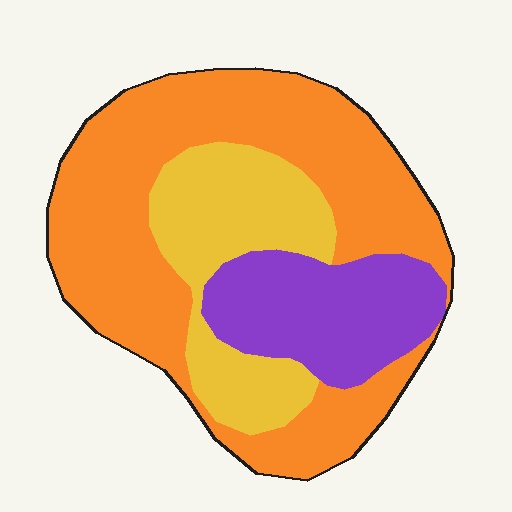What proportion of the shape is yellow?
Yellow takes up about one quarter (1/4) of the shape.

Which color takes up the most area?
Orange, at roughly 55%.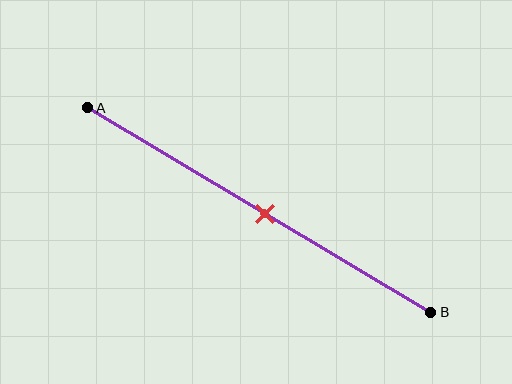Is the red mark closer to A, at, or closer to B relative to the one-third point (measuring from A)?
The red mark is closer to point B than the one-third point of segment AB.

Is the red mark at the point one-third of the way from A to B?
No, the mark is at about 50% from A, not at the 33% one-third point.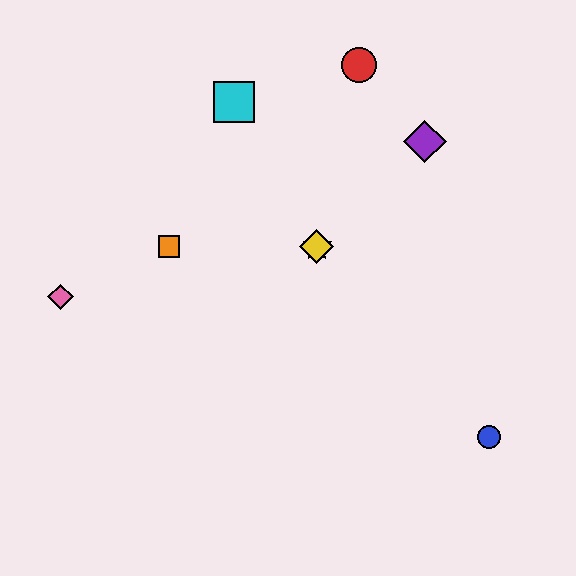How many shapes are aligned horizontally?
3 shapes (the green star, the yellow diamond, the orange square) are aligned horizontally.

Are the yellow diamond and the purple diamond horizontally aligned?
No, the yellow diamond is at y≈247 and the purple diamond is at y≈142.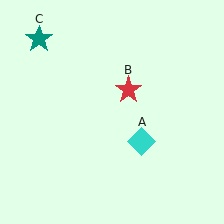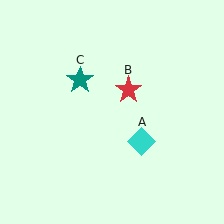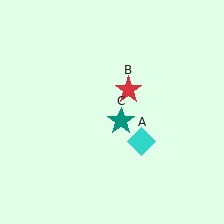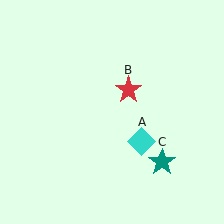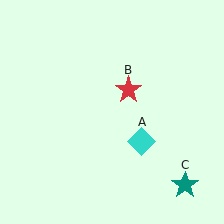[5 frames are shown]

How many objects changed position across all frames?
1 object changed position: teal star (object C).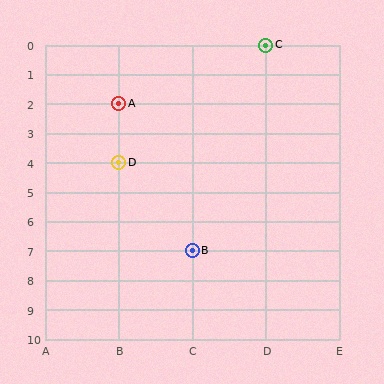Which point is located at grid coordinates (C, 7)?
Point B is at (C, 7).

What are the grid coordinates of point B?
Point B is at grid coordinates (C, 7).